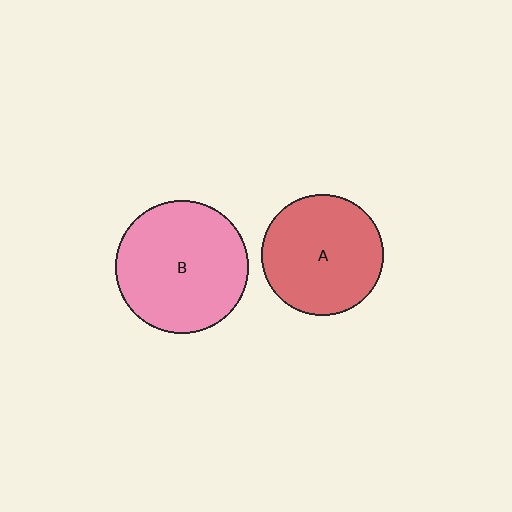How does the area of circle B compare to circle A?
Approximately 1.2 times.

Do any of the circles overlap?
No, none of the circles overlap.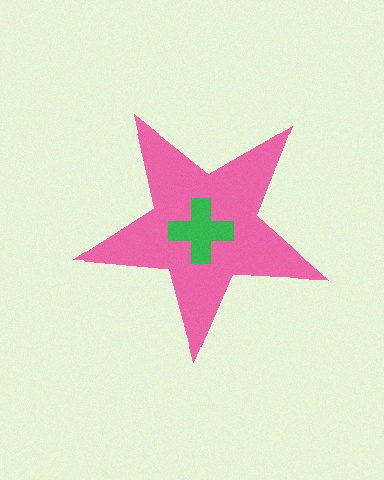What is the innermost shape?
The green cross.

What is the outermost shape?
The pink star.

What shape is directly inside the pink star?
The green cross.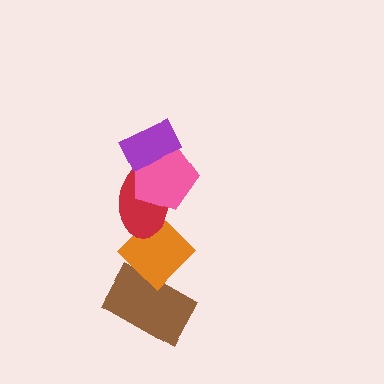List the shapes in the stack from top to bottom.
From top to bottom: the purple rectangle, the pink pentagon, the red ellipse, the orange diamond, the brown rectangle.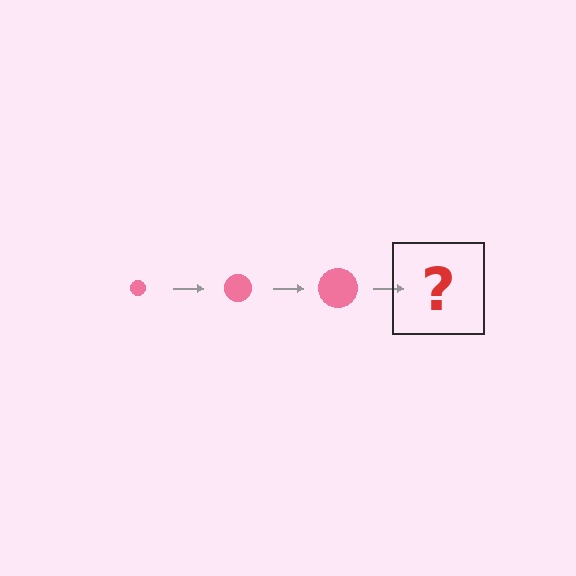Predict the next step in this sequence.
The next step is a pink circle, larger than the previous one.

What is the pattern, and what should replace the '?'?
The pattern is that the circle gets progressively larger each step. The '?' should be a pink circle, larger than the previous one.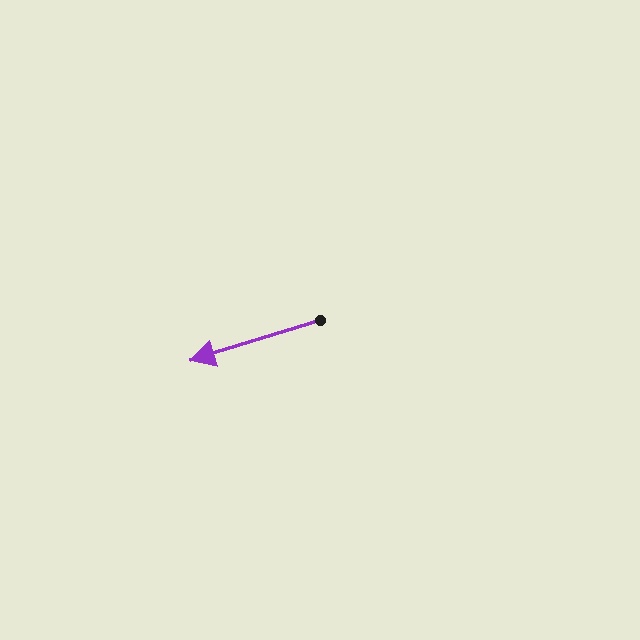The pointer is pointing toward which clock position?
Roughly 8 o'clock.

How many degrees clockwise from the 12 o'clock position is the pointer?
Approximately 253 degrees.